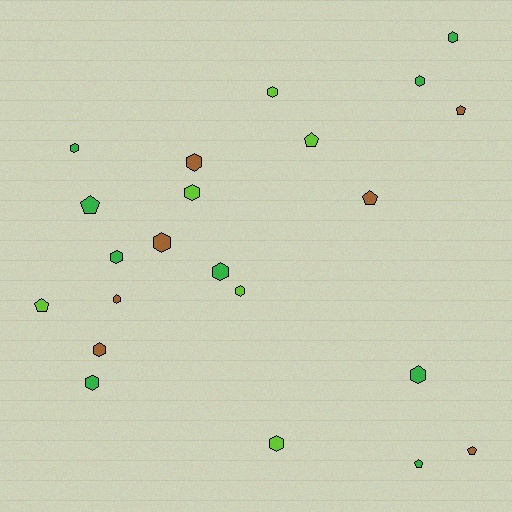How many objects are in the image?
There are 22 objects.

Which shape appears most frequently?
Hexagon, with 15 objects.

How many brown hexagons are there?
There are 4 brown hexagons.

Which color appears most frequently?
Green, with 9 objects.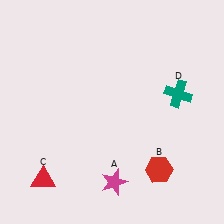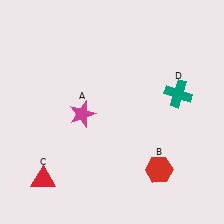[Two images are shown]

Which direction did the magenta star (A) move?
The magenta star (A) moved up.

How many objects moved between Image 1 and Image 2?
1 object moved between the two images.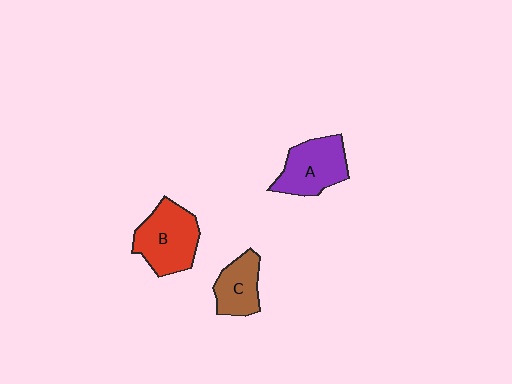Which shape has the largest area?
Shape B (red).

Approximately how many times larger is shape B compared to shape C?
Approximately 1.5 times.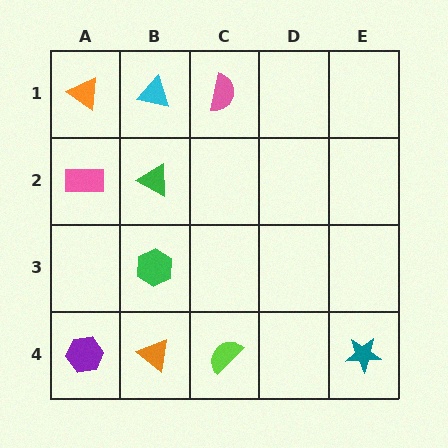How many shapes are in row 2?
2 shapes.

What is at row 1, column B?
A cyan triangle.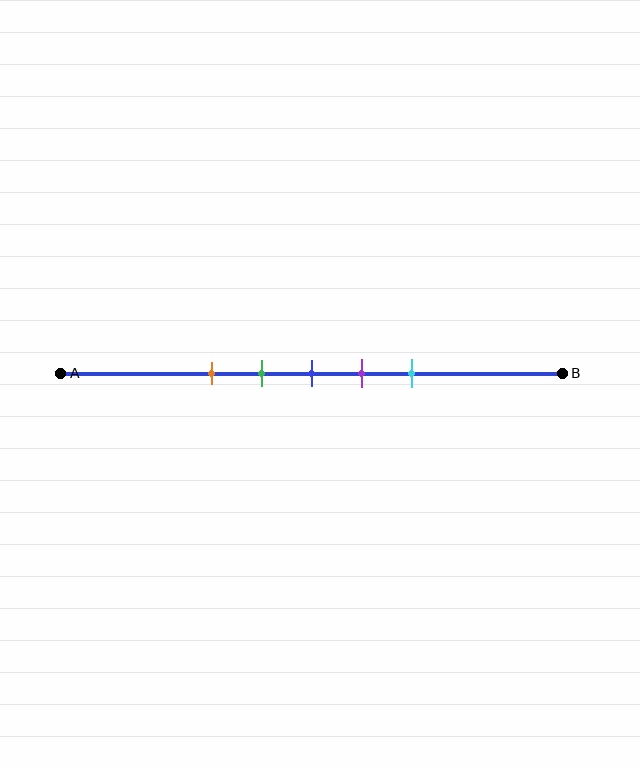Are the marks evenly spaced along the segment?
Yes, the marks are approximately evenly spaced.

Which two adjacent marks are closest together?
The green and blue marks are the closest adjacent pair.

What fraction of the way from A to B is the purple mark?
The purple mark is approximately 60% (0.6) of the way from A to B.